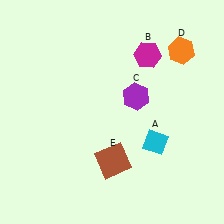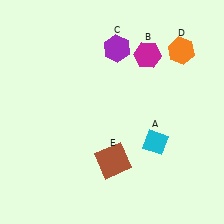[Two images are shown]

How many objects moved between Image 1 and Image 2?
1 object moved between the two images.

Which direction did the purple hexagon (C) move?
The purple hexagon (C) moved up.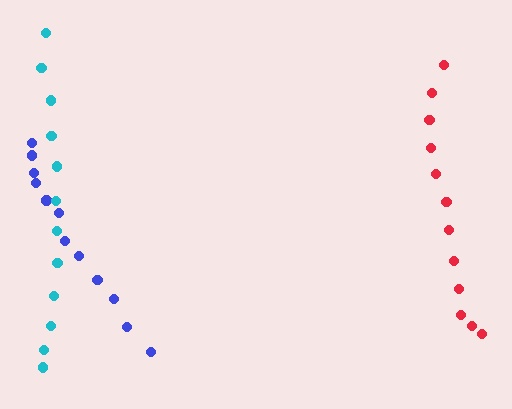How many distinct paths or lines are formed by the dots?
There are 3 distinct paths.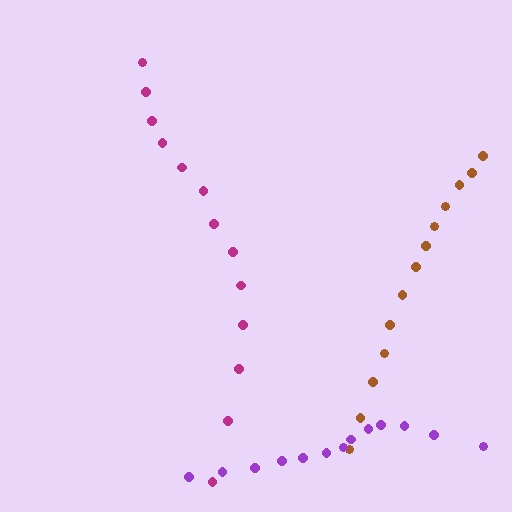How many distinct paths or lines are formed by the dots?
There are 3 distinct paths.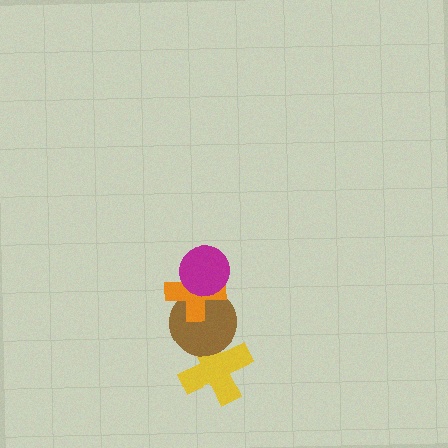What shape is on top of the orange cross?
The magenta circle is on top of the orange cross.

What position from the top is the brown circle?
The brown circle is 3rd from the top.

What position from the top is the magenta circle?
The magenta circle is 1st from the top.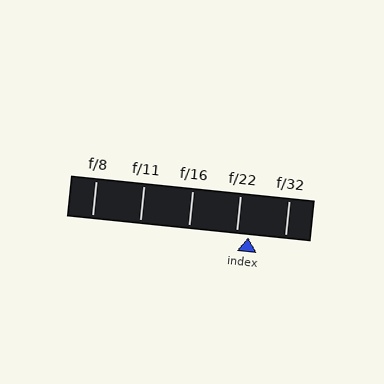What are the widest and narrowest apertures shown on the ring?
The widest aperture shown is f/8 and the narrowest is f/32.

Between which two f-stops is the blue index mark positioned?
The index mark is between f/22 and f/32.